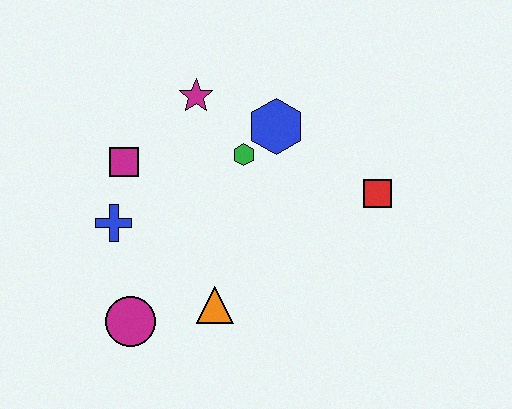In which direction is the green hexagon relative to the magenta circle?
The green hexagon is above the magenta circle.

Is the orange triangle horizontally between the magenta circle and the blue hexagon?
Yes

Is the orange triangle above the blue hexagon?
No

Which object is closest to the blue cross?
The magenta square is closest to the blue cross.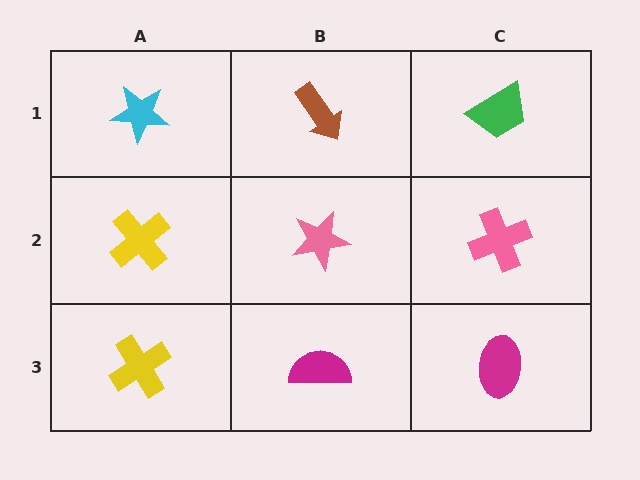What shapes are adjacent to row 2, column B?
A brown arrow (row 1, column B), a magenta semicircle (row 3, column B), a yellow cross (row 2, column A), a pink cross (row 2, column C).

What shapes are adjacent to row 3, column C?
A pink cross (row 2, column C), a magenta semicircle (row 3, column B).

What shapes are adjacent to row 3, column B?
A pink star (row 2, column B), a yellow cross (row 3, column A), a magenta ellipse (row 3, column C).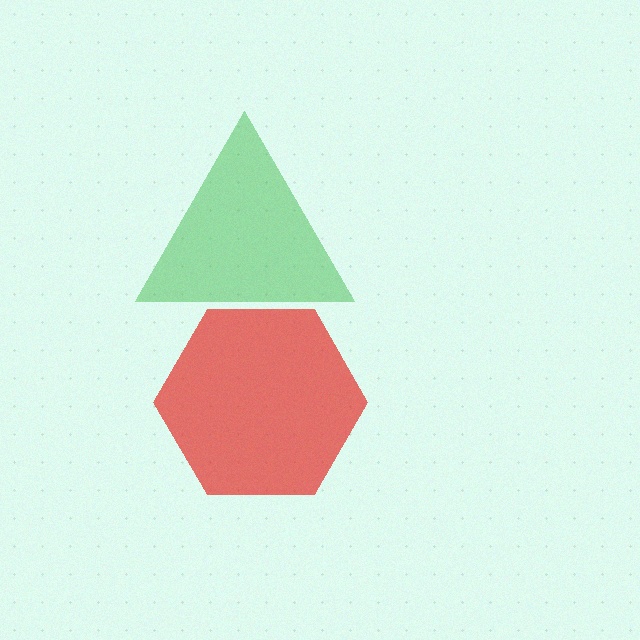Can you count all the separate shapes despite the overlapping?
Yes, there are 2 separate shapes.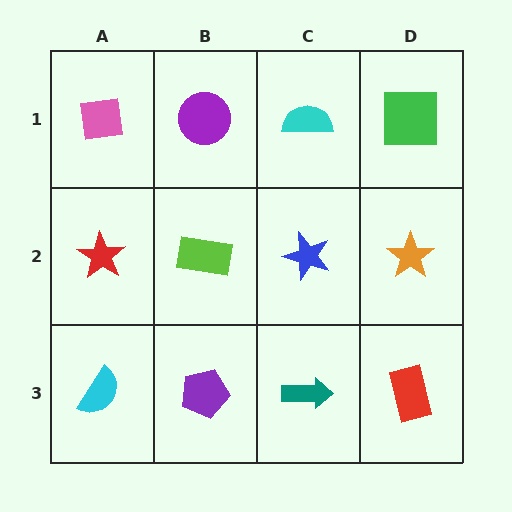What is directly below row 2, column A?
A cyan semicircle.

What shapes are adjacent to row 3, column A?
A red star (row 2, column A), a purple pentagon (row 3, column B).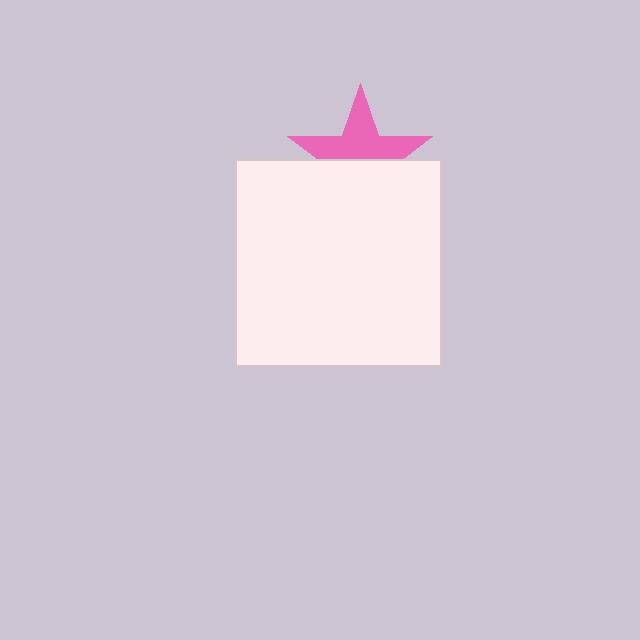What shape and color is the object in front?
The object in front is a white square.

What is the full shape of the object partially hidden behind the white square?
The partially hidden object is a pink star.